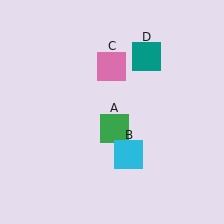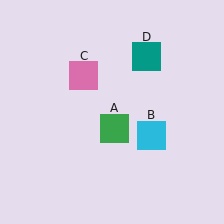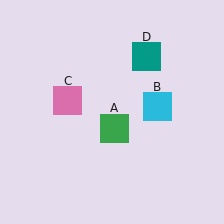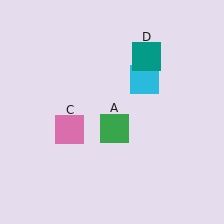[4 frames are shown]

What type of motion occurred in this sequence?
The cyan square (object B), pink square (object C) rotated counterclockwise around the center of the scene.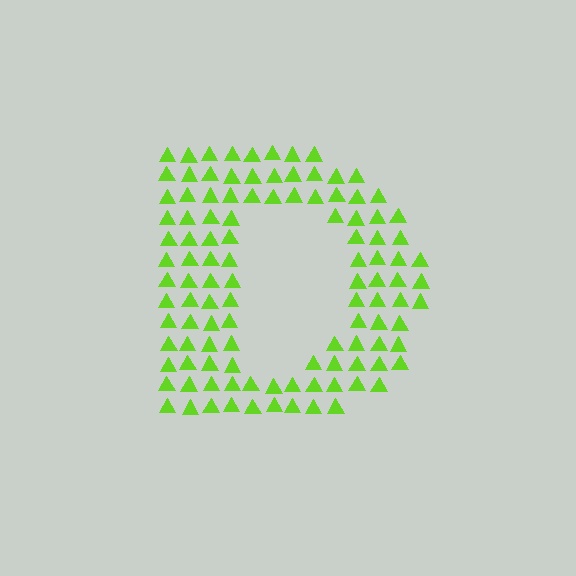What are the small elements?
The small elements are triangles.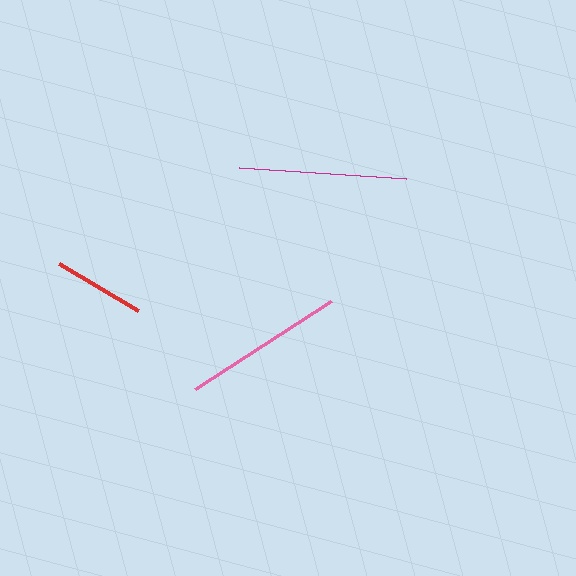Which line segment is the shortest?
The red line is the shortest at approximately 92 pixels.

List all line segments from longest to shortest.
From longest to shortest: magenta, pink, red.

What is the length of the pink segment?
The pink segment is approximately 162 pixels long.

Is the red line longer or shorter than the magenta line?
The magenta line is longer than the red line.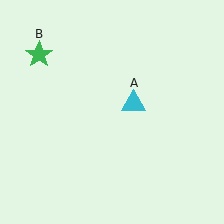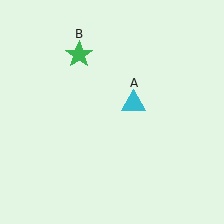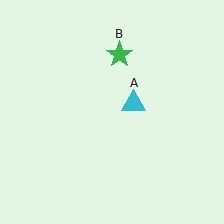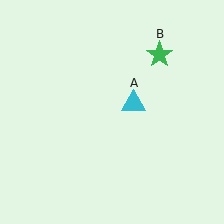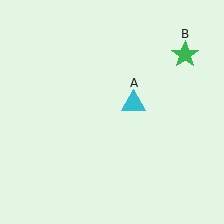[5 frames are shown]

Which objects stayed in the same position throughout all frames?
Cyan triangle (object A) remained stationary.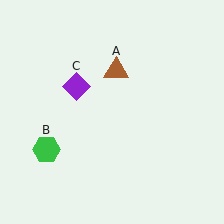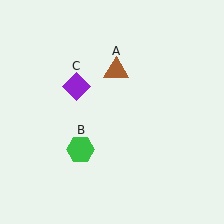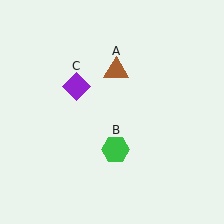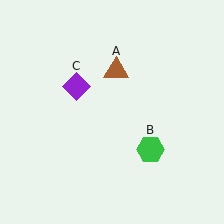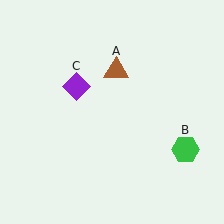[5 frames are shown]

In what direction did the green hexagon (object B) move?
The green hexagon (object B) moved right.